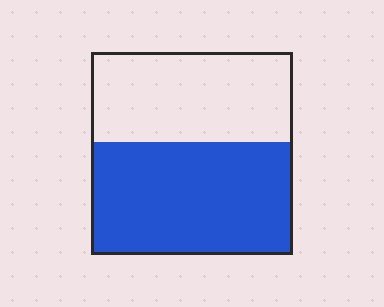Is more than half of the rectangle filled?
Yes.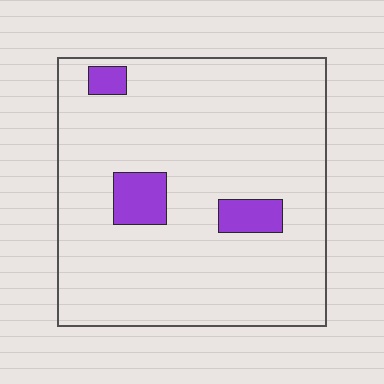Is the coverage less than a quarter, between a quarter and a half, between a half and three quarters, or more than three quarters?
Less than a quarter.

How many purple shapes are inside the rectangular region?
3.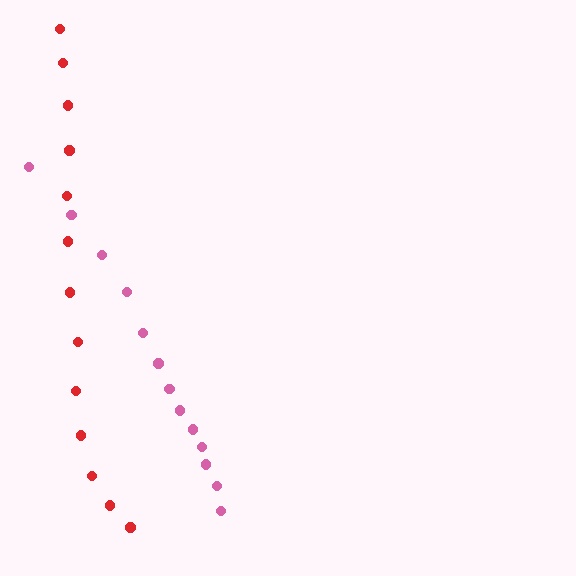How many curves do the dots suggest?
There are 2 distinct paths.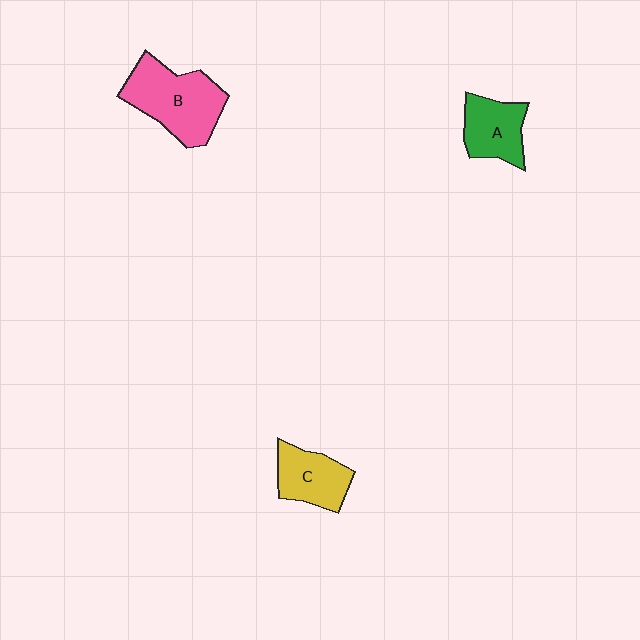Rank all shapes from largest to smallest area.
From largest to smallest: B (pink), C (yellow), A (green).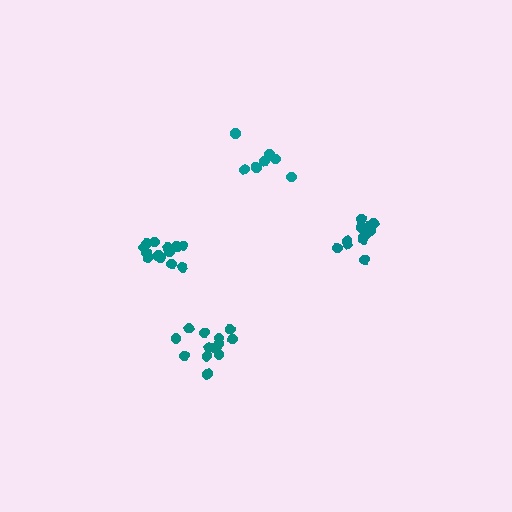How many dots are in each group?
Group 1: 13 dots, Group 2: 14 dots, Group 3: 14 dots, Group 4: 8 dots (49 total).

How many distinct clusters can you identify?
There are 4 distinct clusters.